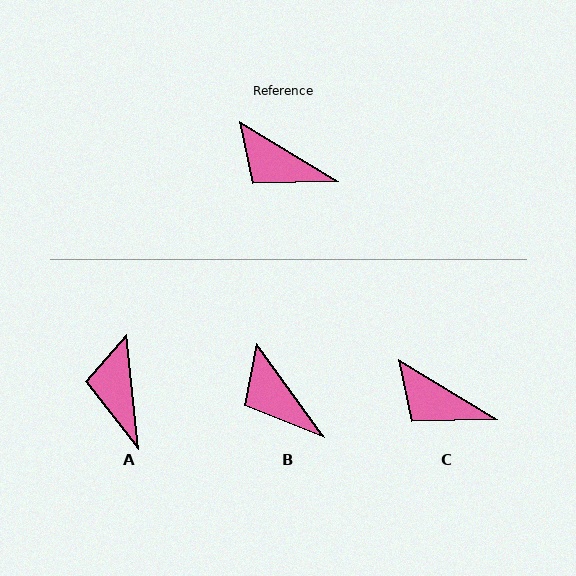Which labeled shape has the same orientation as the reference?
C.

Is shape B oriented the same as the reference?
No, it is off by about 23 degrees.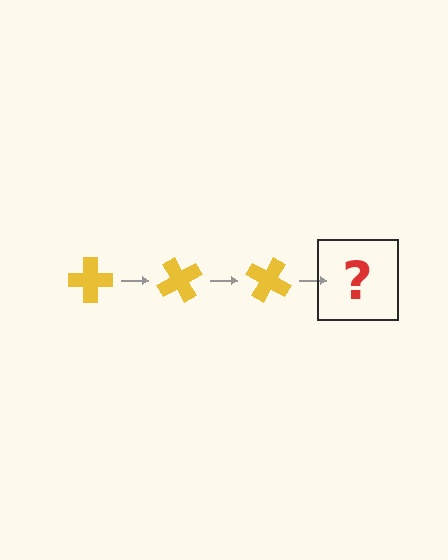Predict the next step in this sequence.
The next step is a yellow cross rotated 180 degrees.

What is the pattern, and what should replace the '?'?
The pattern is that the cross rotates 60 degrees each step. The '?' should be a yellow cross rotated 180 degrees.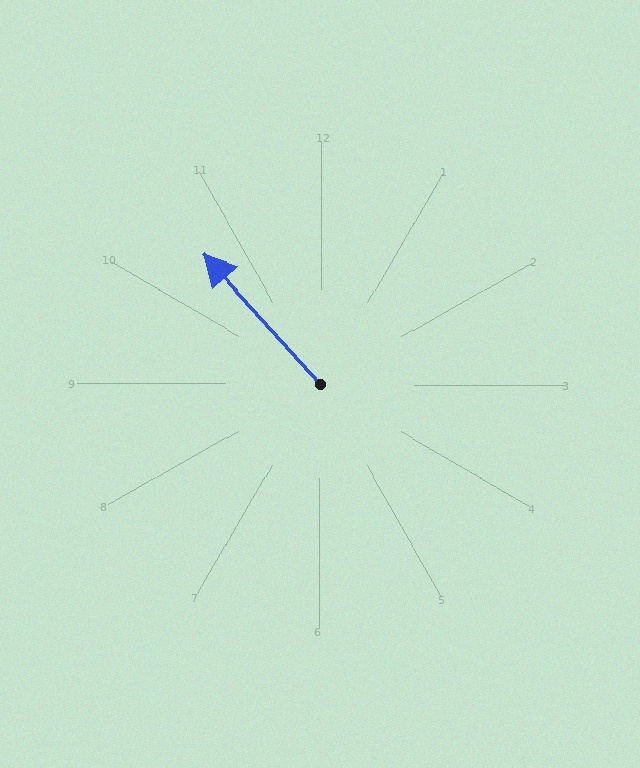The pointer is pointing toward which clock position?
Roughly 11 o'clock.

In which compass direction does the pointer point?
Northwest.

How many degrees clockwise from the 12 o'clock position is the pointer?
Approximately 318 degrees.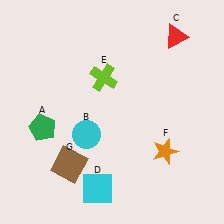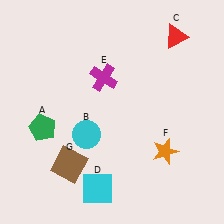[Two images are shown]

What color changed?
The cross (E) changed from lime in Image 1 to magenta in Image 2.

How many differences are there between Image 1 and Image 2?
There is 1 difference between the two images.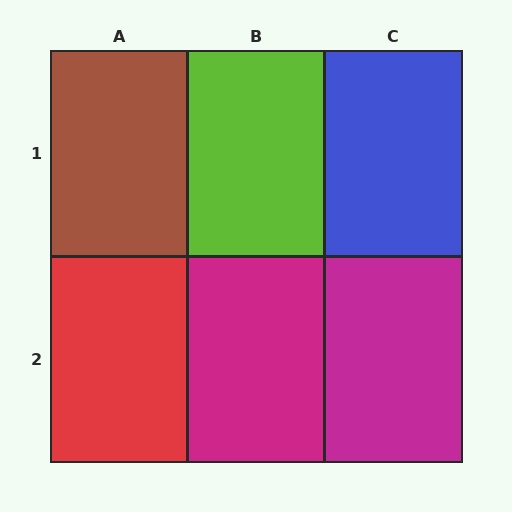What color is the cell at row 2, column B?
Magenta.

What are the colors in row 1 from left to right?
Brown, lime, blue.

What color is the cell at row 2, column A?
Red.